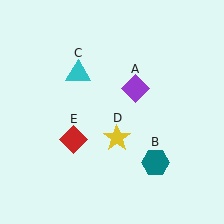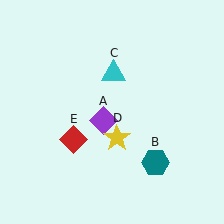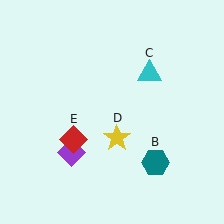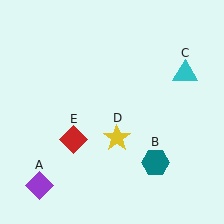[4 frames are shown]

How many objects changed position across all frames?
2 objects changed position: purple diamond (object A), cyan triangle (object C).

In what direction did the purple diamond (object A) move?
The purple diamond (object A) moved down and to the left.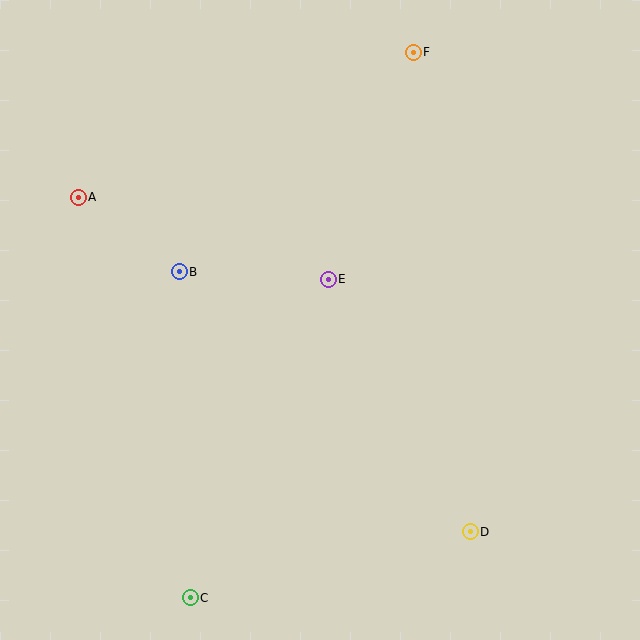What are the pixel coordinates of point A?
Point A is at (78, 197).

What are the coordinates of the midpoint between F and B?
The midpoint between F and B is at (296, 162).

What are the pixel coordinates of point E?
Point E is at (328, 279).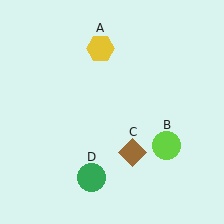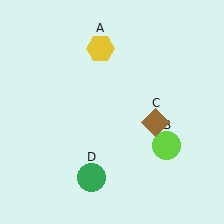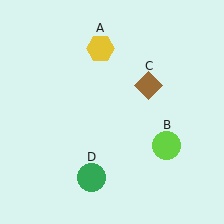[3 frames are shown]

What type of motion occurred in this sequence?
The brown diamond (object C) rotated counterclockwise around the center of the scene.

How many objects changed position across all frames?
1 object changed position: brown diamond (object C).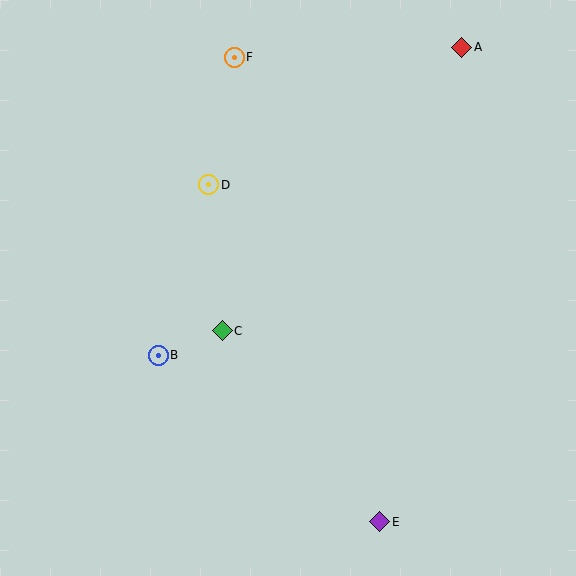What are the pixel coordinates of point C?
Point C is at (222, 331).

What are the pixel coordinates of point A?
Point A is at (462, 47).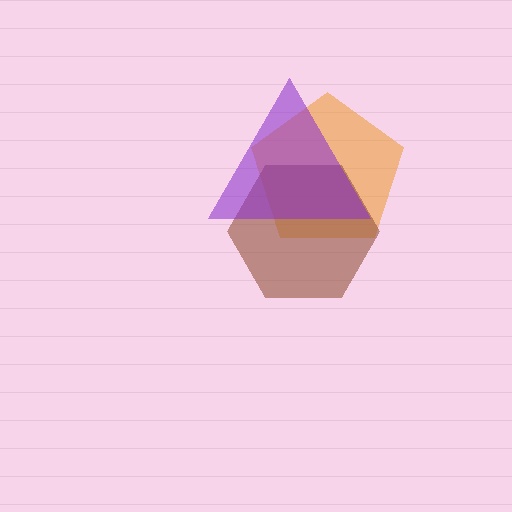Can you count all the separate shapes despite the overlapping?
Yes, there are 3 separate shapes.